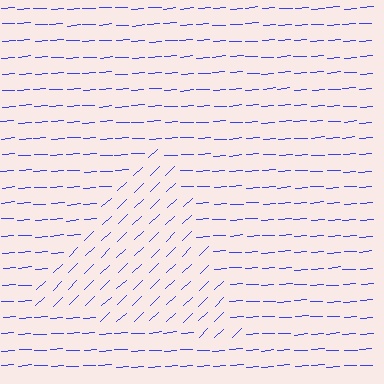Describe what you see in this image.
The image is filled with small blue line segments. A triangle region in the image has lines oriented differently from the surrounding lines, creating a visible texture boundary.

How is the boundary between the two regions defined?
The boundary is defined purely by a change in line orientation (approximately 39 degrees difference). All lines are the same color and thickness.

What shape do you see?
I see a triangle.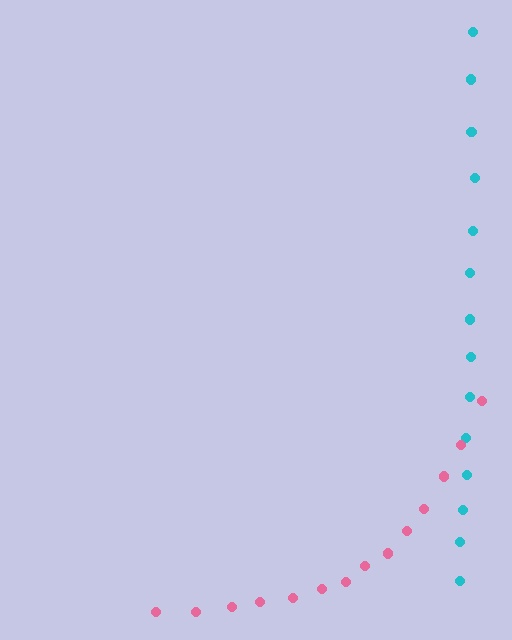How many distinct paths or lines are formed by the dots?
There are 2 distinct paths.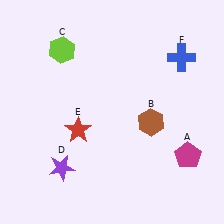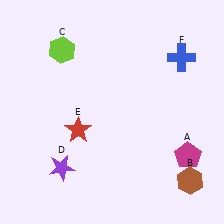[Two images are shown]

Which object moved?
The brown hexagon (B) moved down.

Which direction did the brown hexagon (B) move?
The brown hexagon (B) moved down.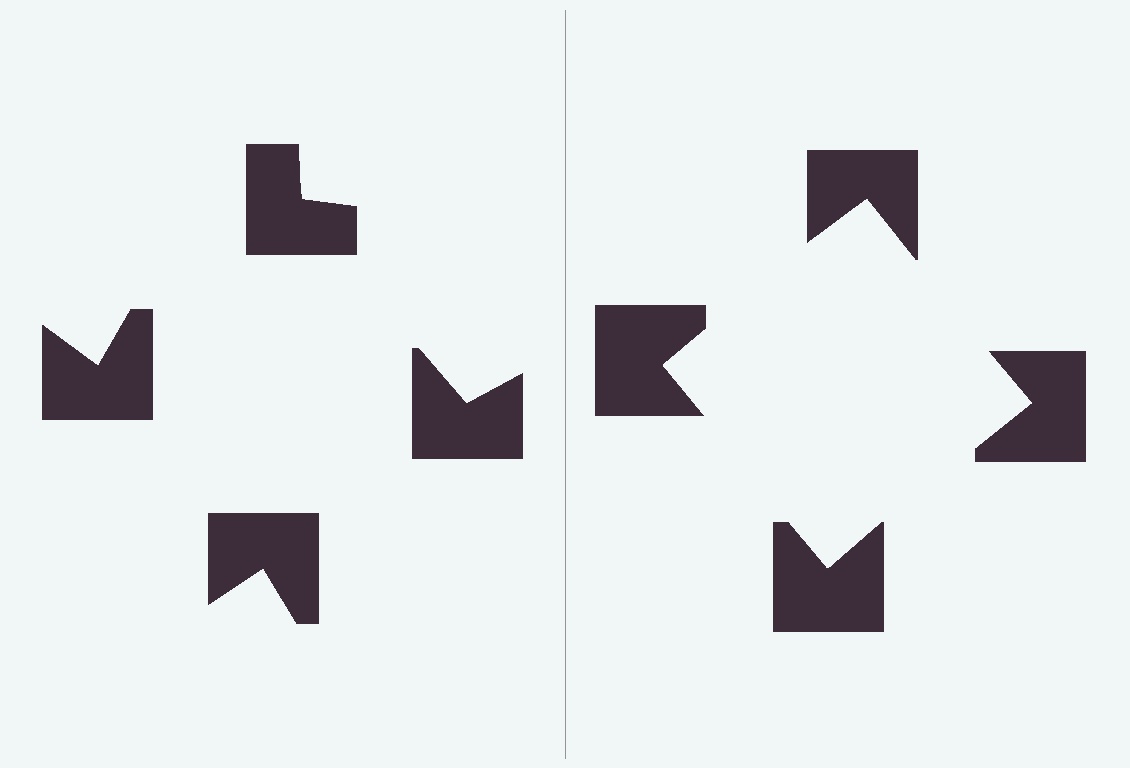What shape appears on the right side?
An illusory square.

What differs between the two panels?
The notched squares are positioned identically on both sides; only the wedge orientations differ. On the right they align to a square; on the left they are misaligned.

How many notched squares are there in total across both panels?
8 — 4 on each side.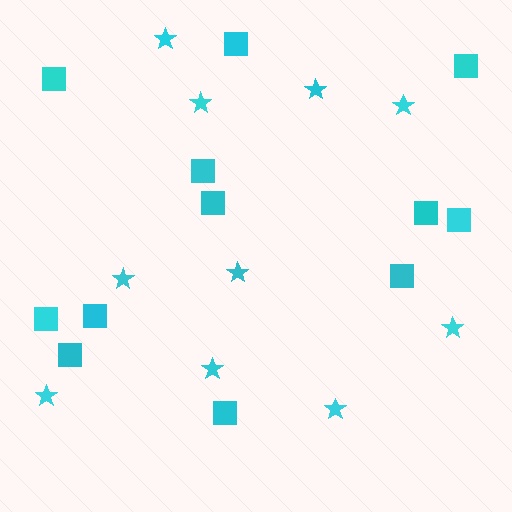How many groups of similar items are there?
There are 2 groups: one group of stars (10) and one group of squares (12).